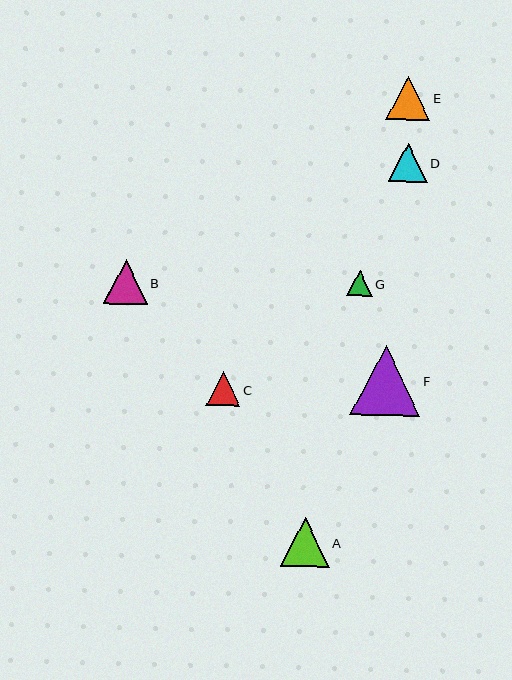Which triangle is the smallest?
Triangle G is the smallest with a size of approximately 26 pixels.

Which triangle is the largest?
Triangle F is the largest with a size of approximately 70 pixels.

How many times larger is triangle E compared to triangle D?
Triangle E is approximately 1.1 times the size of triangle D.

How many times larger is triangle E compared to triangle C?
Triangle E is approximately 1.3 times the size of triangle C.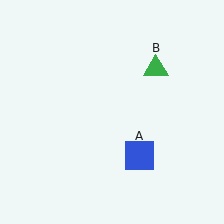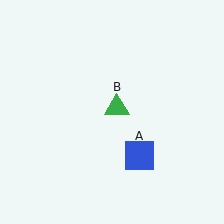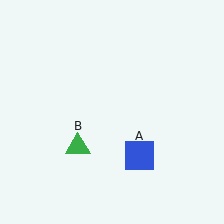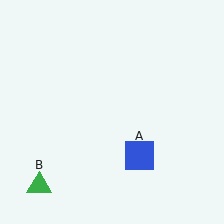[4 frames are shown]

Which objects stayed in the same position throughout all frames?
Blue square (object A) remained stationary.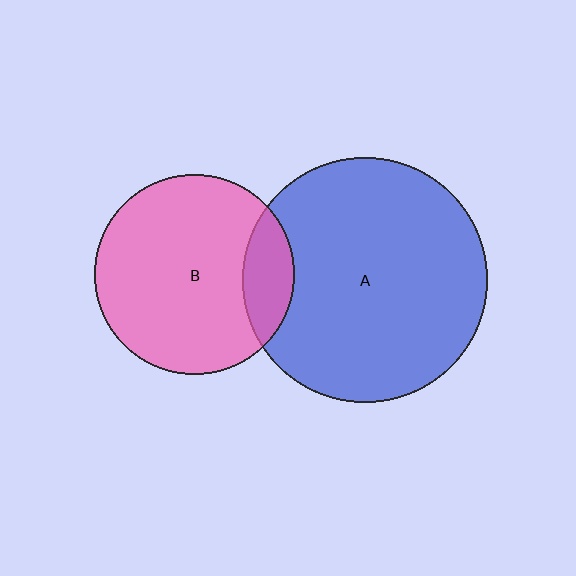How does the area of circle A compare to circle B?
Approximately 1.5 times.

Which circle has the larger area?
Circle A (blue).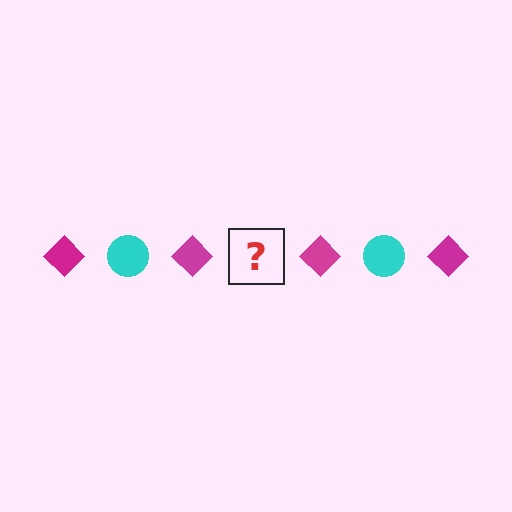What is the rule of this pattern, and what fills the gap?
The rule is that the pattern alternates between magenta diamond and cyan circle. The gap should be filled with a cyan circle.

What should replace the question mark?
The question mark should be replaced with a cyan circle.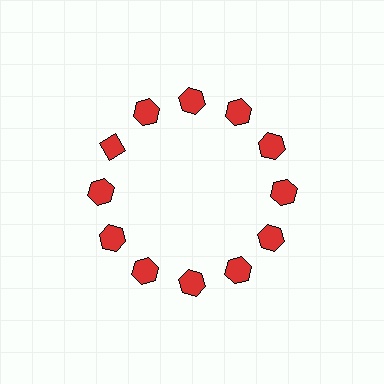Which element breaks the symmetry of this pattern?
The red diamond at roughly the 10 o'clock position breaks the symmetry. All other shapes are red hexagons.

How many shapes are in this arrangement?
There are 12 shapes arranged in a ring pattern.